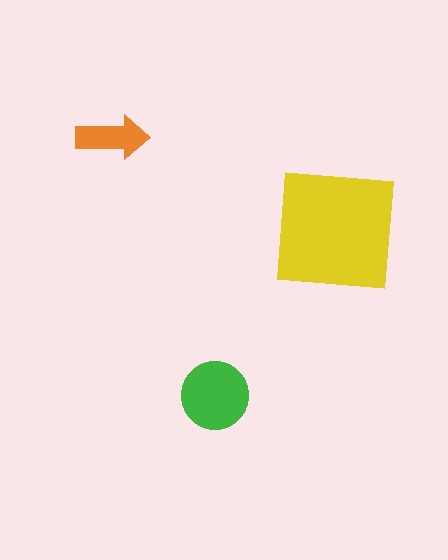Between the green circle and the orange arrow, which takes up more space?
The green circle.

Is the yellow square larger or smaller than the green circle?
Larger.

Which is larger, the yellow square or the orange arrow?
The yellow square.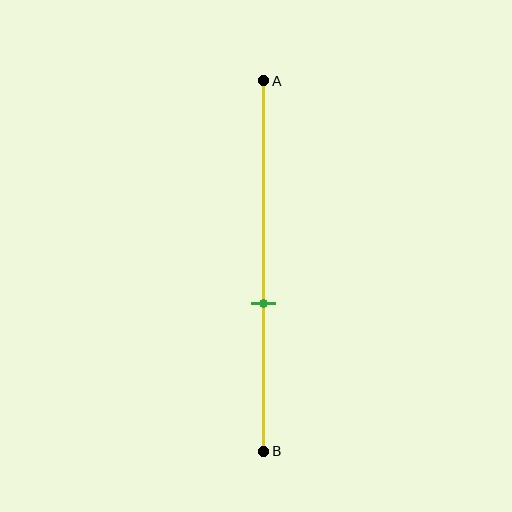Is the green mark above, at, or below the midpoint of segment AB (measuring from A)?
The green mark is below the midpoint of segment AB.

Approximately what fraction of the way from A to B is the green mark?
The green mark is approximately 60% of the way from A to B.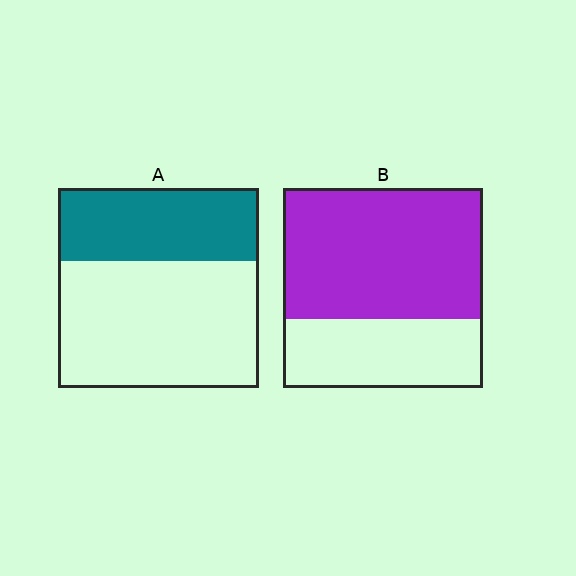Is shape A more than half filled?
No.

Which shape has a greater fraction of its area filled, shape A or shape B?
Shape B.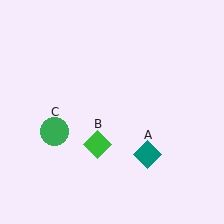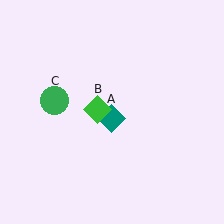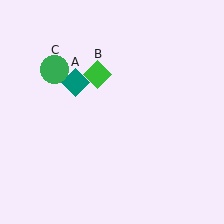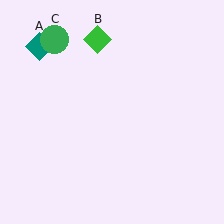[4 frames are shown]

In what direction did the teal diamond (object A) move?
The teal diamond (object A) moved up and to the left.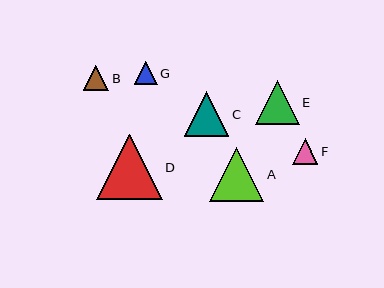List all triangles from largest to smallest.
From largest to smallest: D, A, C, E, F, B, G.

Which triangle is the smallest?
Triangle G is the smallest with a size of approximately 23 pixels.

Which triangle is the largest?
Triangle D is the largest with a size of approximately 65 pixels.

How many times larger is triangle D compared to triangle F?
Triangle D is approximately 2.6 times the size of triangle F.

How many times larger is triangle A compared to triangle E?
Triangle A is approximately 1.2 times the size of triangle E.